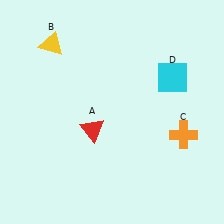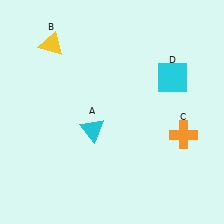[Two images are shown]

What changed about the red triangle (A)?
In Image 1, A is red. In Image 2, it changed to cyan.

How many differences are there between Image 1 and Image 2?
There is 1 difference between the two images.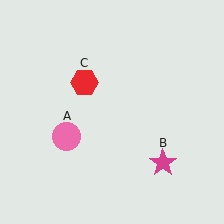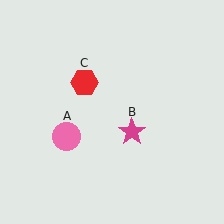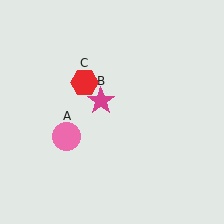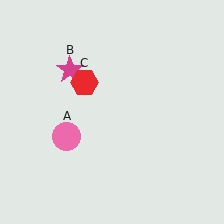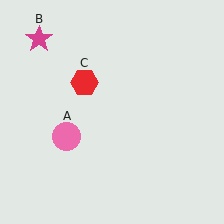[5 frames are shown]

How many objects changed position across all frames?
1 object changed position: magenta star (object B).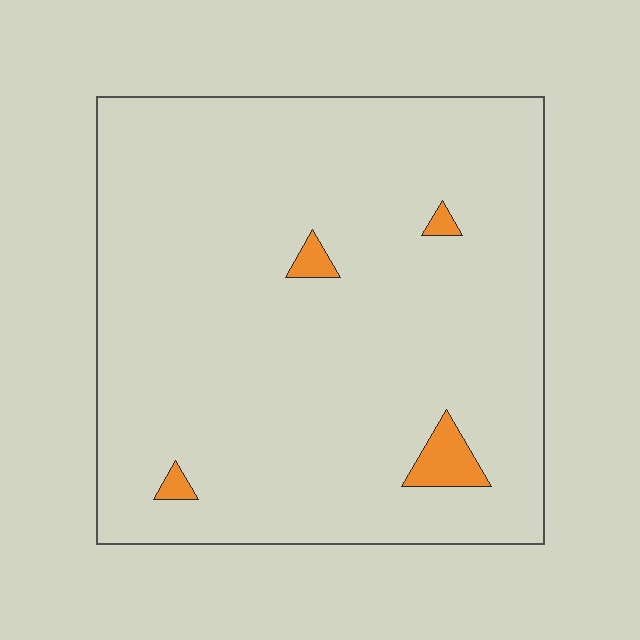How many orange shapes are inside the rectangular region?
4.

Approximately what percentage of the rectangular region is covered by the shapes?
Approximately 5%.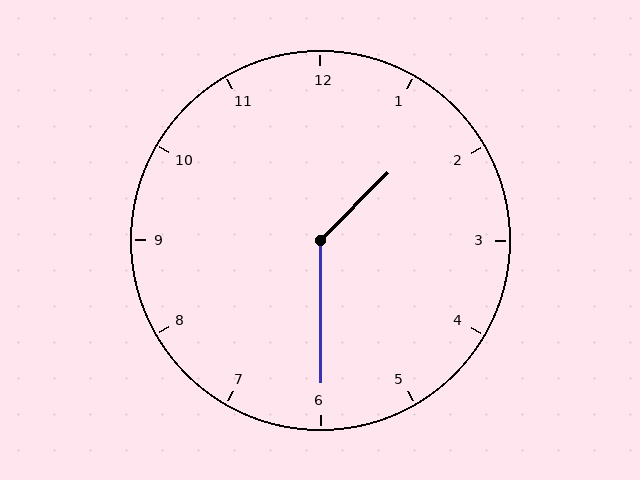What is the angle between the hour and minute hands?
Approximately 135 degrees.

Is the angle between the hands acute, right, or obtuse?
It is obtuse.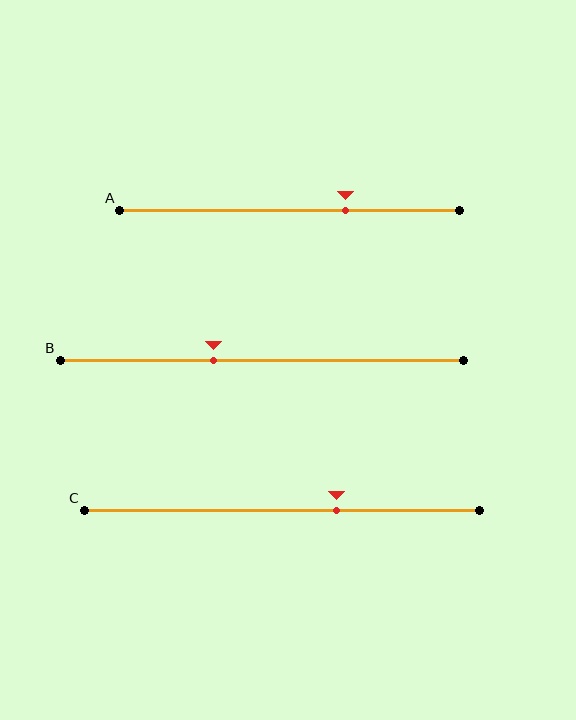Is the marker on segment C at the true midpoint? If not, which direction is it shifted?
No, the marker on segment C is shifted to the right by about 14% of the segment length.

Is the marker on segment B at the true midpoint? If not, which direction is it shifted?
No, the marker on segment B is shifted to the left by about 12% of the segment length.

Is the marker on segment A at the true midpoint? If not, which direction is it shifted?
No, the marker on segment A is shifted to the right by about 16% of the segment length.